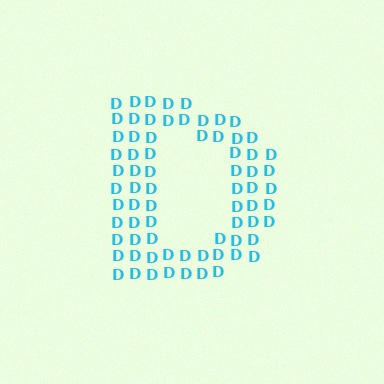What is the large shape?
The large shape is the letter D.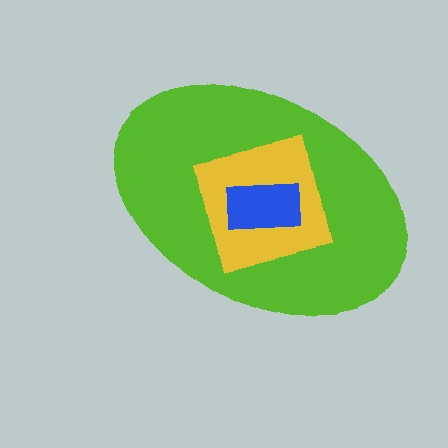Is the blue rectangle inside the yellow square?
Yes.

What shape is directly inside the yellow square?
The blue rectangle.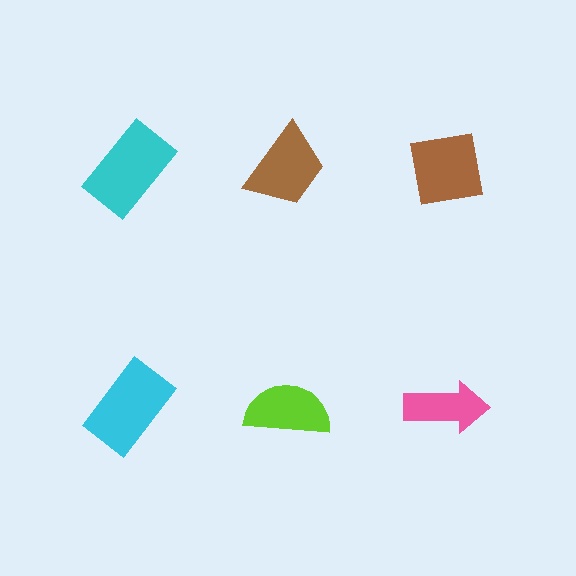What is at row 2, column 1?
A cyan rectangle.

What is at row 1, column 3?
A brown square.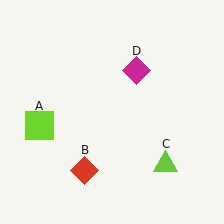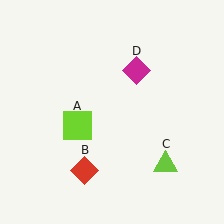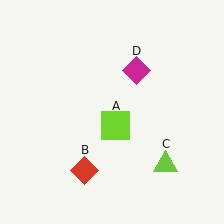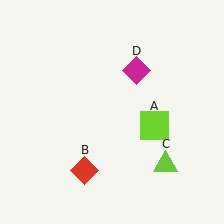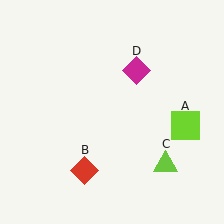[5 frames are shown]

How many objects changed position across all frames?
1 object changed position: lime square (object A).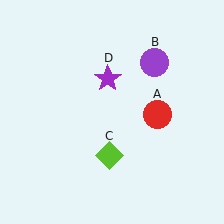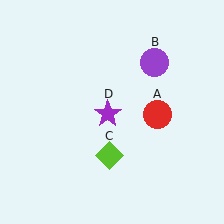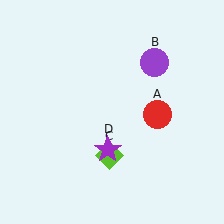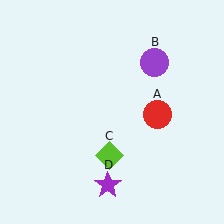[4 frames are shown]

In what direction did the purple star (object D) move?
The purple star (object D) moved down.